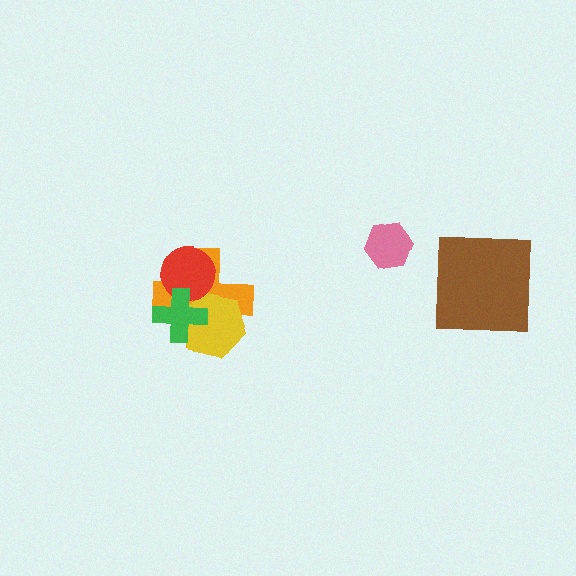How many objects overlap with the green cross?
3 objects overlap with the green cross.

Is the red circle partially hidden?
Yes, it is partially covered by another shape.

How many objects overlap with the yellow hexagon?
2 objects overlap with the yellow hexagon.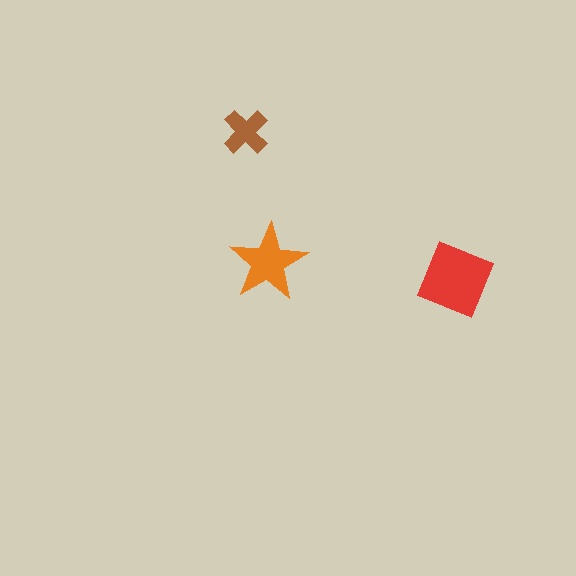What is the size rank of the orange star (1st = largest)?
2nd.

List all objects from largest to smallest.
The red diamond, the orange star, the brown cross.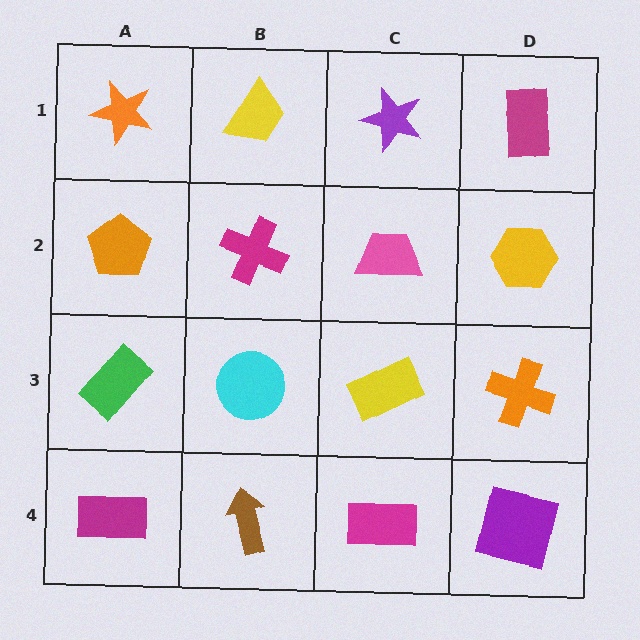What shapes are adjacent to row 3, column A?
An orange pentagon (row 2, column A), a magenta rectangle (row 4, column A), a cyan circle (row 3, column B).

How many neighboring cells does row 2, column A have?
3.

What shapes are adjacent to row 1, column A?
An orange pentagon (row 2, column A), a yellow trapezoid (row 1, column B).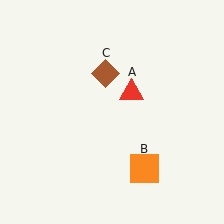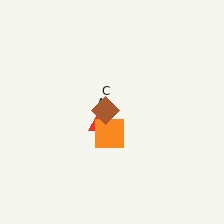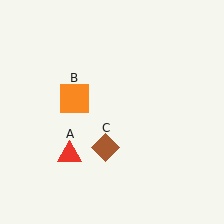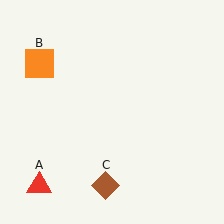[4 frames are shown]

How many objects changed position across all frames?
3 objects changed position: red triangle (object A), orange square (object B), brown diamond (object C).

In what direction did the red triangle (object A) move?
The red triangle (object A) moved down and to the left.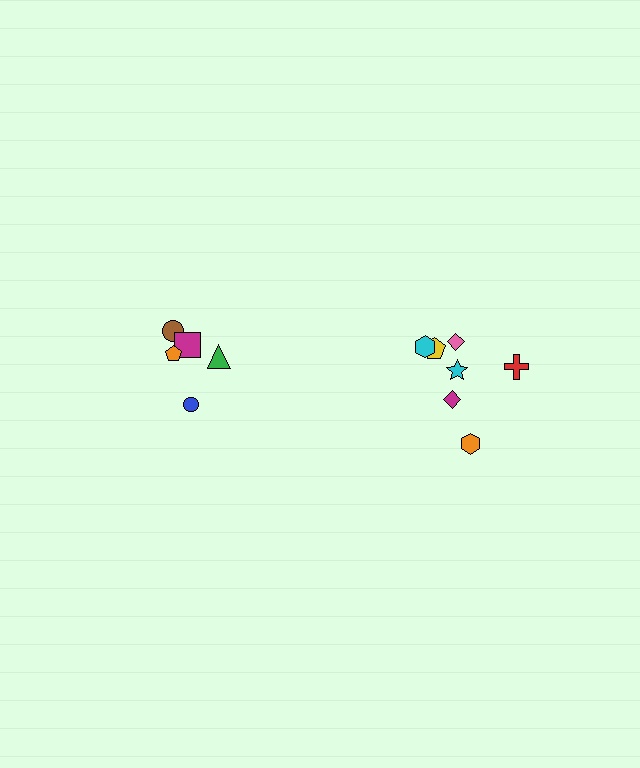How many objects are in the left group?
There are 5 objects.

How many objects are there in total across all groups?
There are 12 objects.